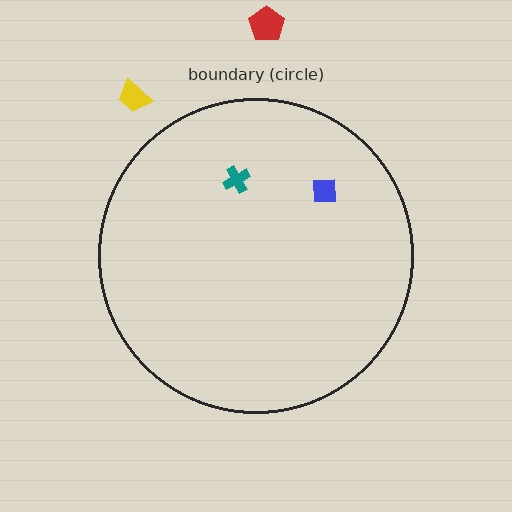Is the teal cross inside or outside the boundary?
Inside.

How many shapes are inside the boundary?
2 inside, 2 outside.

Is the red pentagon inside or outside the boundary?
Outside.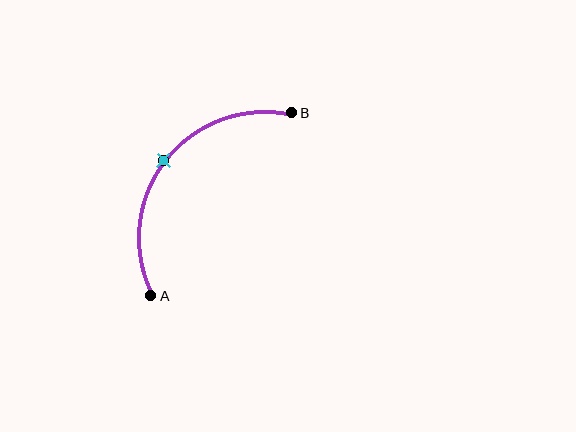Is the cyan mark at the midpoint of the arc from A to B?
Yes. The cyan mark lies on the arc at equal arc-length from both A and B — it is the arc midpoint.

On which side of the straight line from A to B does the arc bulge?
The arc bulges above and to the left of the straight line connecting A and B.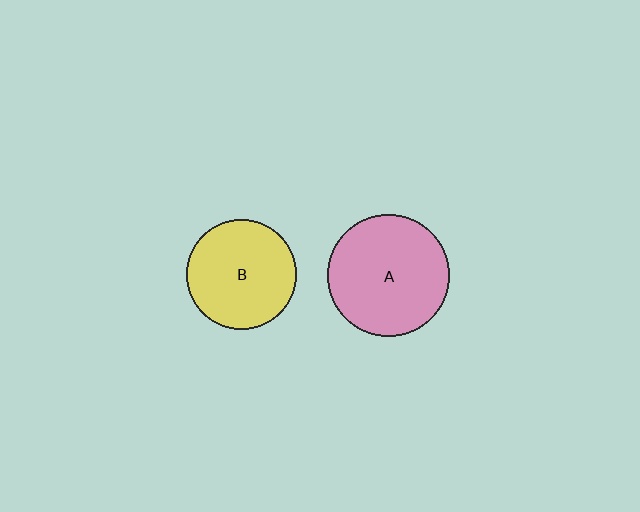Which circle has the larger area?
Circle A (pink).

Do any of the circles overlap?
No, none of the circles overlap.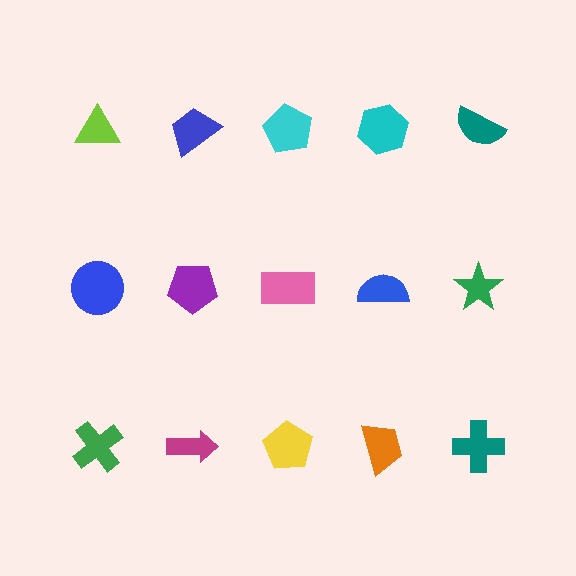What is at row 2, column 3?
A pink rectangle.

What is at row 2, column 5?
A green star.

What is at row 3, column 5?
A teal cross.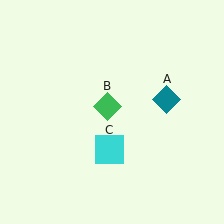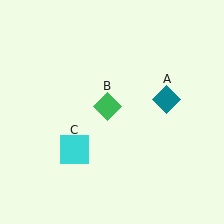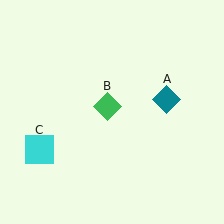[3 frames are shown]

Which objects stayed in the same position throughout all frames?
Teal diamond (object A) and green diamond (object B) remained stationary.